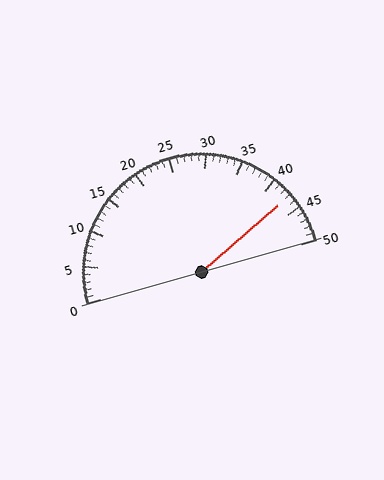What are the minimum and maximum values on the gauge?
The gauge ranges from 0 to 50.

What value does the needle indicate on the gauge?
The needle indicates approximately 43.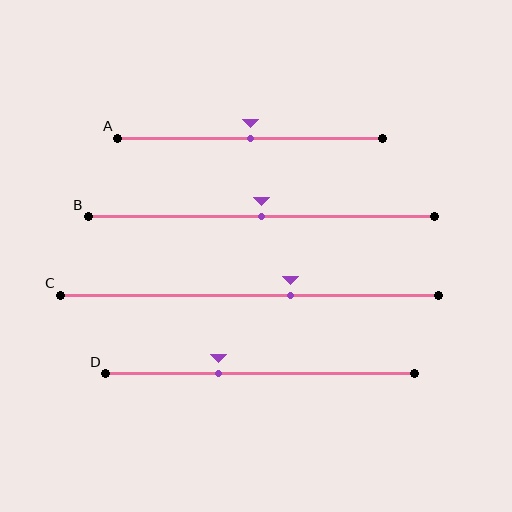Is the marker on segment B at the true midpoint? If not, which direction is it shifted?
Yes, the marker on segment B is at the true midpoint.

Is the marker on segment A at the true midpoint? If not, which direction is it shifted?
Yes, the marker on segment A is at the true midpoint.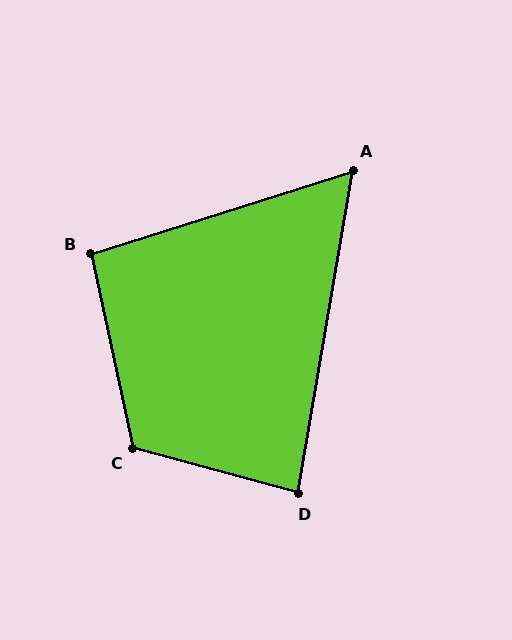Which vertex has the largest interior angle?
C, at approximately 117 degrees.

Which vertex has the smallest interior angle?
A, at approximately 63 degrees.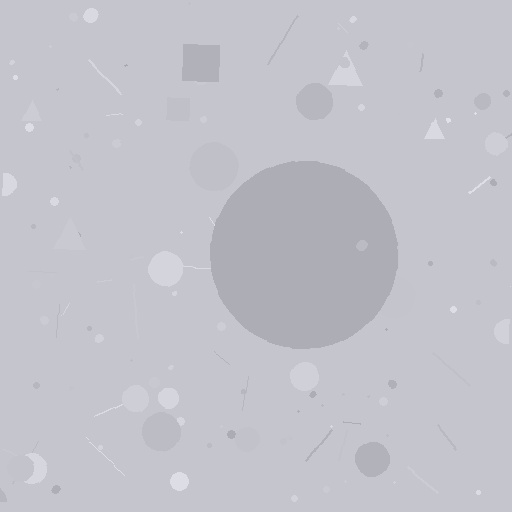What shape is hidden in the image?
A circle is hidden in the image.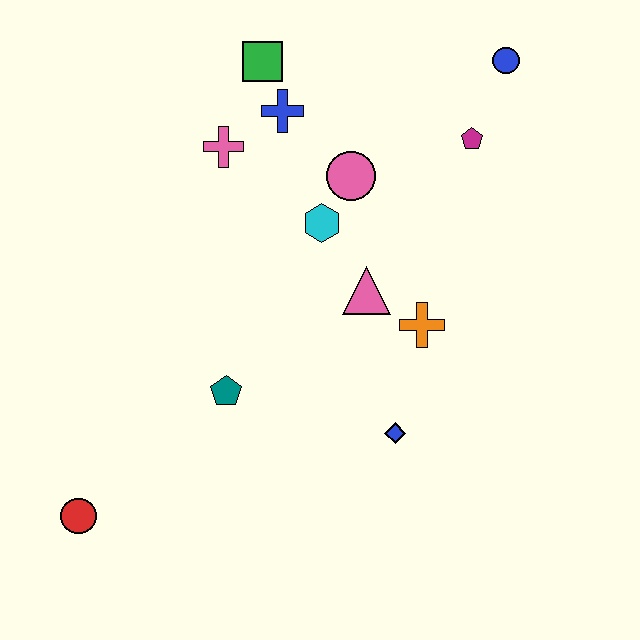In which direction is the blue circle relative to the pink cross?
The blue circle is to the right of the pink cross.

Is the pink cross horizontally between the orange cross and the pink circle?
No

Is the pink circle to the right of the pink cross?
Yes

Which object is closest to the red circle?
The teal pentagon is closest to the red circle.